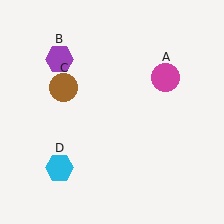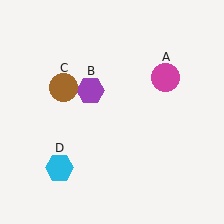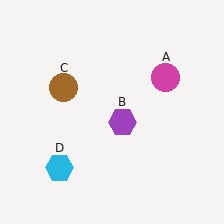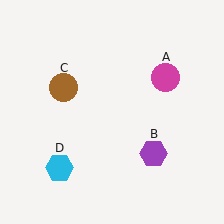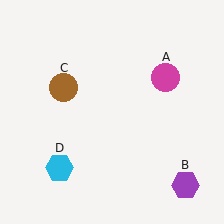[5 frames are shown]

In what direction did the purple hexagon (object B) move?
The purple hexagon (object B) moved down and to the right.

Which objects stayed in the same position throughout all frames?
Magenta circle (object A) and brown circle (object C) and cyan hexagon (object D) remained stationary.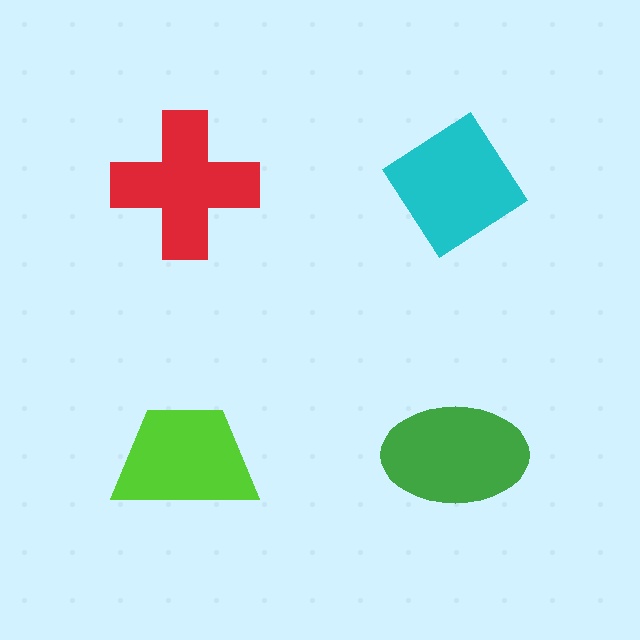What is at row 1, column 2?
A cyan diamond.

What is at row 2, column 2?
A green ellipse.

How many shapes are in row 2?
2 shapes.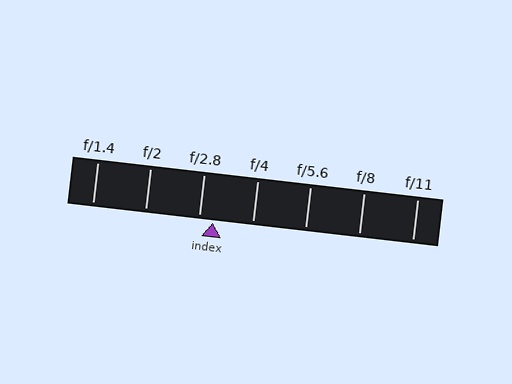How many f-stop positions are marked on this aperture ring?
There are 7 f-stop positions marked.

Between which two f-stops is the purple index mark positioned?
The index mark is between f/2.8 and f/4.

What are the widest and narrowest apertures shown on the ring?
The widest aperture shown is f/1.4 and the narrowest is f/11.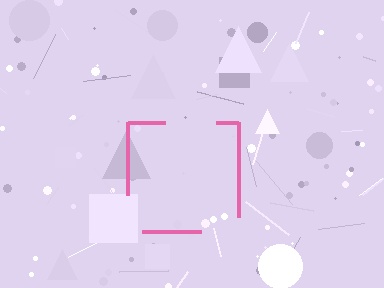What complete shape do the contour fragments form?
The contour fragments form a square.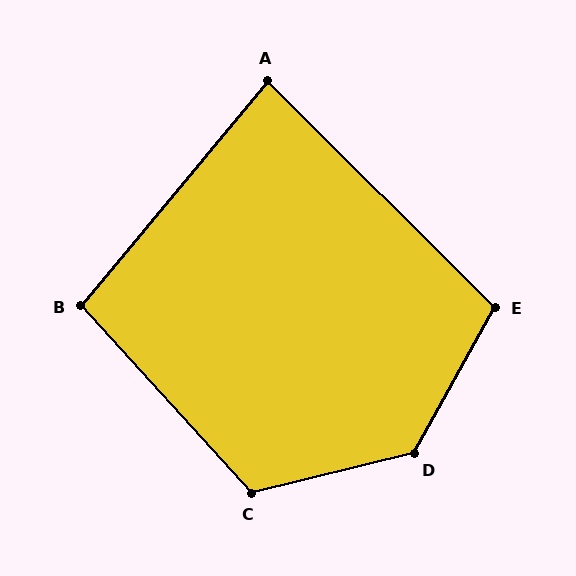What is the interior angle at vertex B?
Approximately 98 degrees (obtuse).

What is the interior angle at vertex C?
Approximately 119 degrees (obtuse).